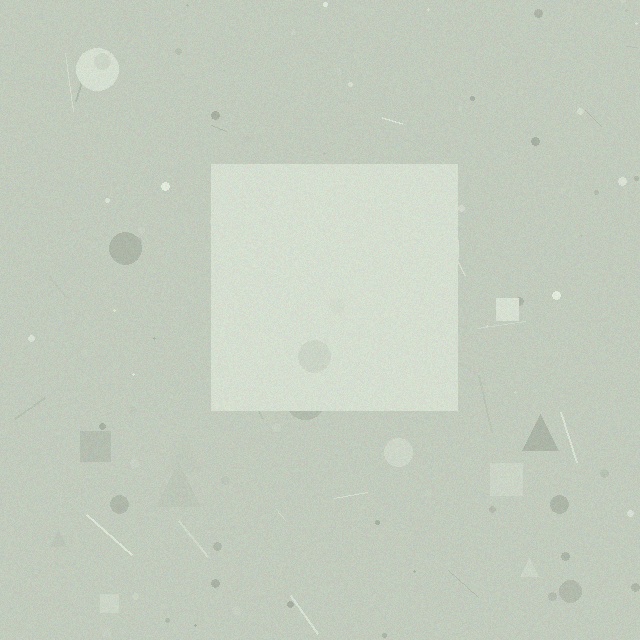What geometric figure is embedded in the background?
A square is embedded in the background.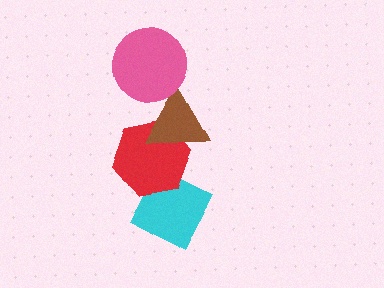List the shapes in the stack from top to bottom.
From top to bottom: the pink circle, the brown triangle, the red hexagon, the cyan diamond.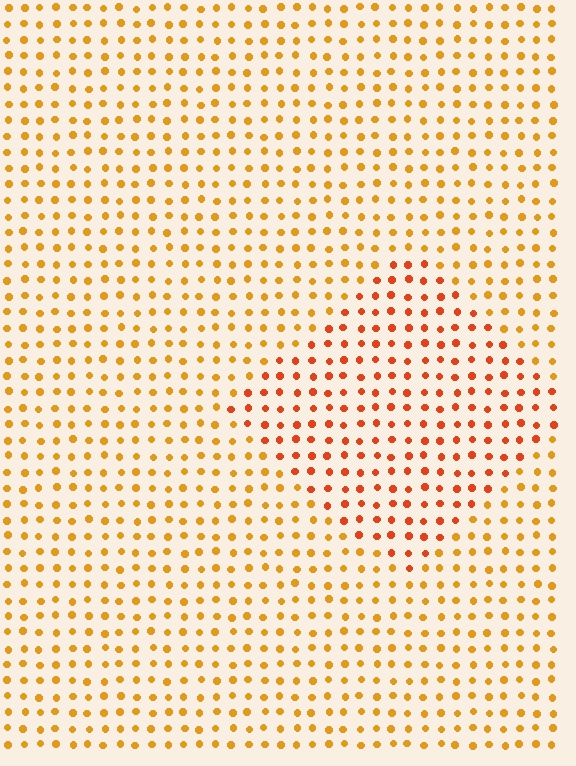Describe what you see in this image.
The image is filled with small orange elements in a uniform arrangement. A diamond-shaped region is visible where the elements are tinted to a slightly different hue, forming a subtle color boundary.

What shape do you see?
I see a diamond.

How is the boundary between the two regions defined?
The boundary is defined purely by a slight shift in hue (about 27 degrees). Spacing, size, and orientation are identical on both sides.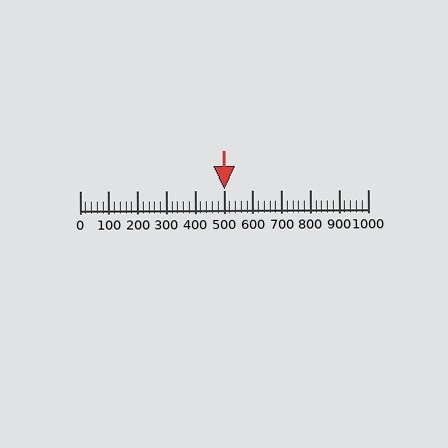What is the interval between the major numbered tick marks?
The major tick marks are spaced 100 units apart.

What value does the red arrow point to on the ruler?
The red arrow points to approximately 500.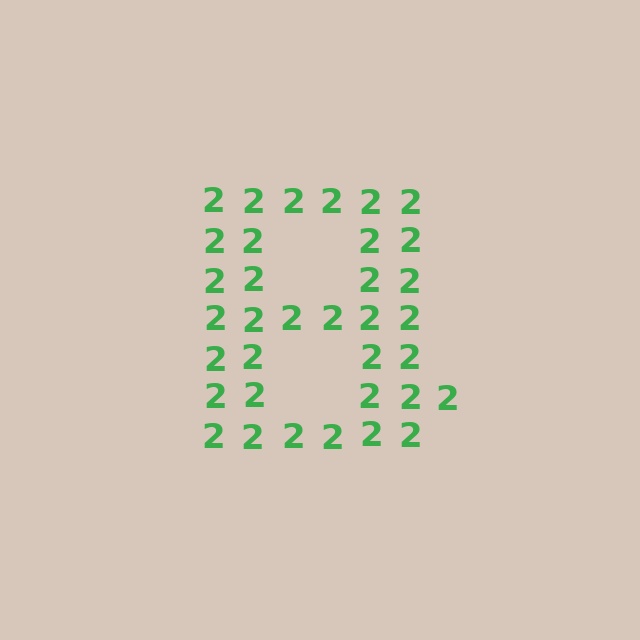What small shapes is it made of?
It is made of small digit 2's.